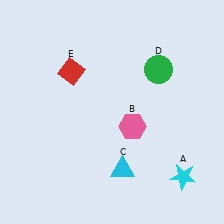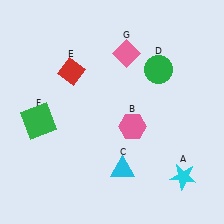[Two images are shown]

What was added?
A green square (F), a pink diamond (G) were added in Image 2.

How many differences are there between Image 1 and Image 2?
There are 2 differences between the two images.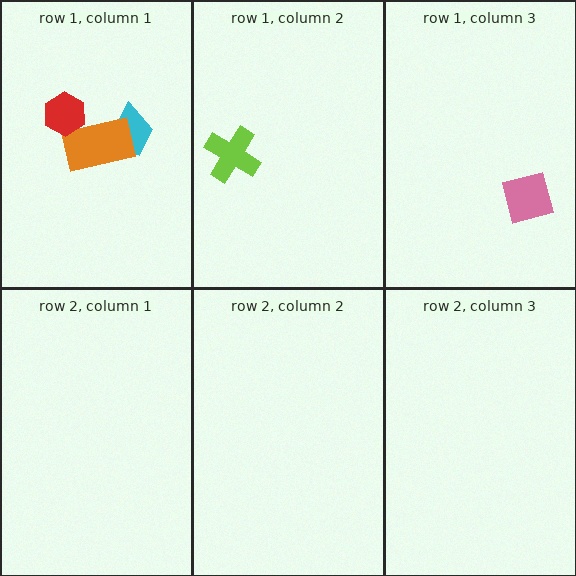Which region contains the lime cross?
The row 1, column 2 region.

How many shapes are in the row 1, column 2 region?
1.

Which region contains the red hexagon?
The row 1, column 1 region.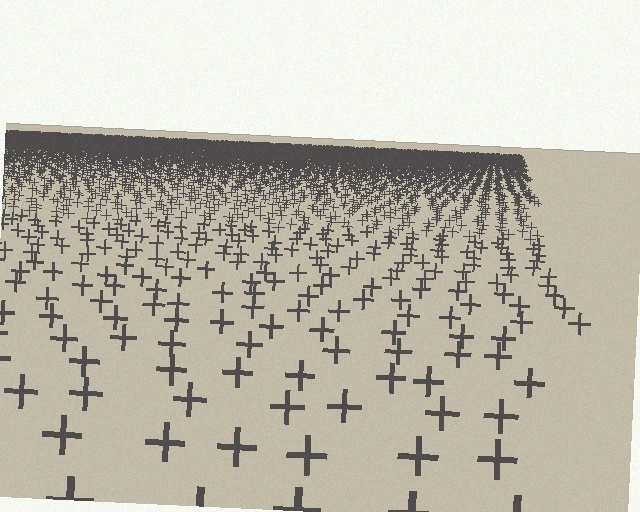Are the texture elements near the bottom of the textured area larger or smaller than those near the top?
Larger. Near the bottom, elements are closer to the viewer and appear at a bigger on-screen size.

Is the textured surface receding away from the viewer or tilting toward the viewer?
The surface is receding away from the viewer. Texture elements get smaller and denser toward the top.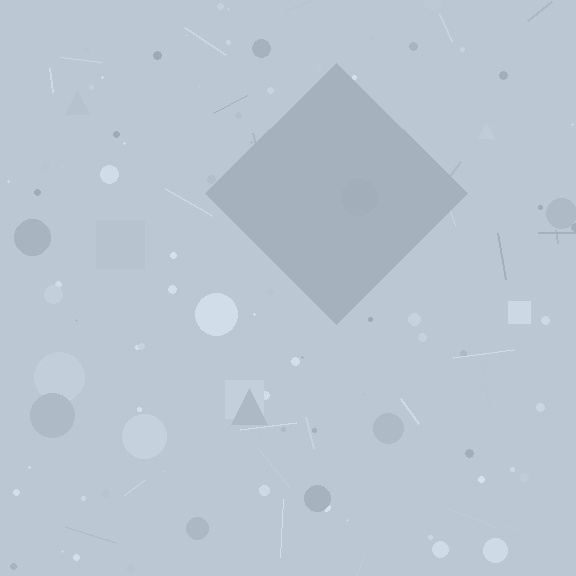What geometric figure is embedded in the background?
A diamond is embedded in the background.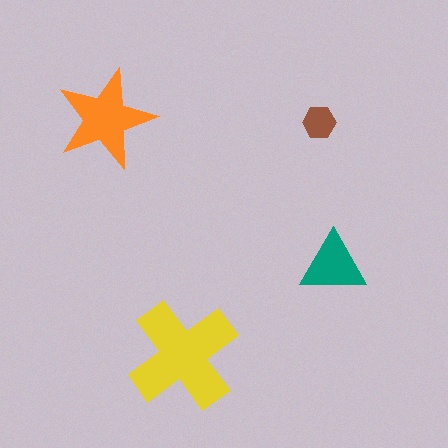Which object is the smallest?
The brown hexagon.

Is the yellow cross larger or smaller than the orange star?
Larger.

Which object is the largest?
The yellow cross.